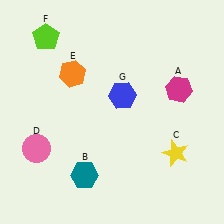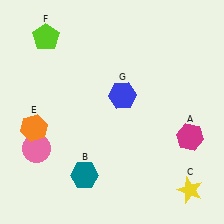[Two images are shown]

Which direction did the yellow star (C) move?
The yellow star (C) moved down.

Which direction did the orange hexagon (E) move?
The orange hexagon (E) moved down.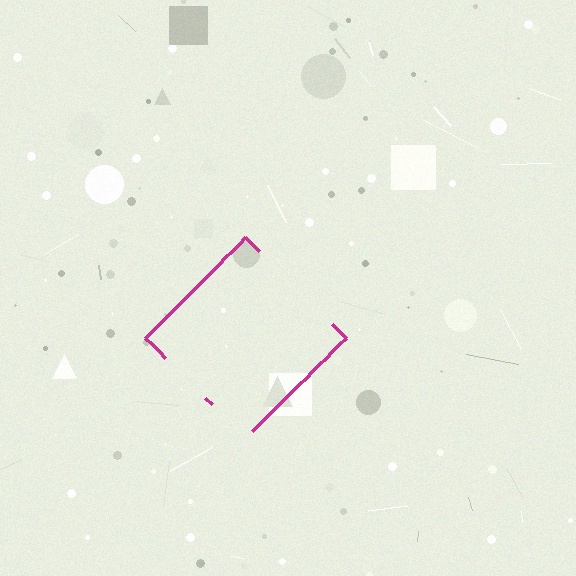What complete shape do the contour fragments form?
The contour fragments form a diamond.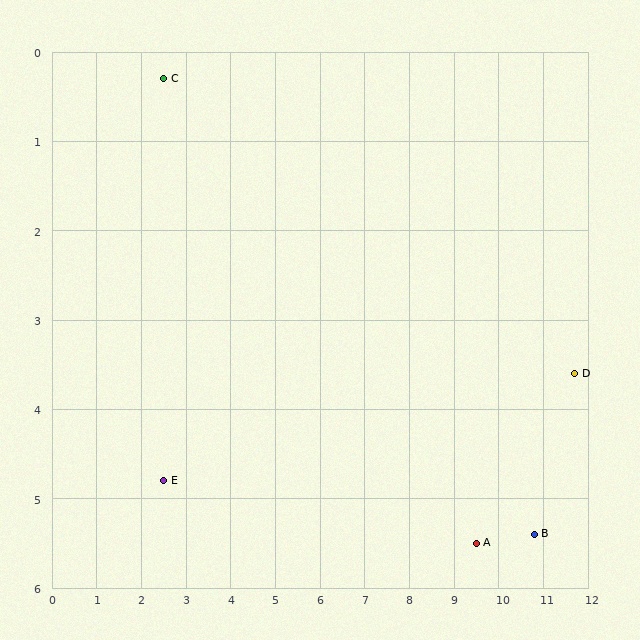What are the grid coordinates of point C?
Point C is at approximately (2.5, 0.3).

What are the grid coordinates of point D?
Point D is at approximately (11.7, 3.6).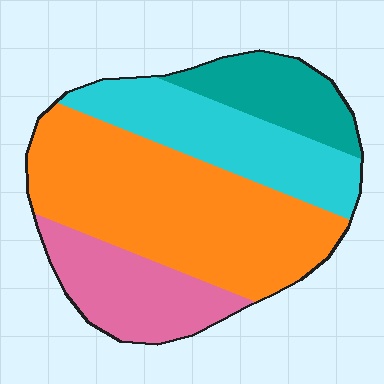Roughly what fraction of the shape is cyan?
Cyan covers around 25% of the shape.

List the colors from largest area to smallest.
From largest to smallest: orange, cyan, pink, teal.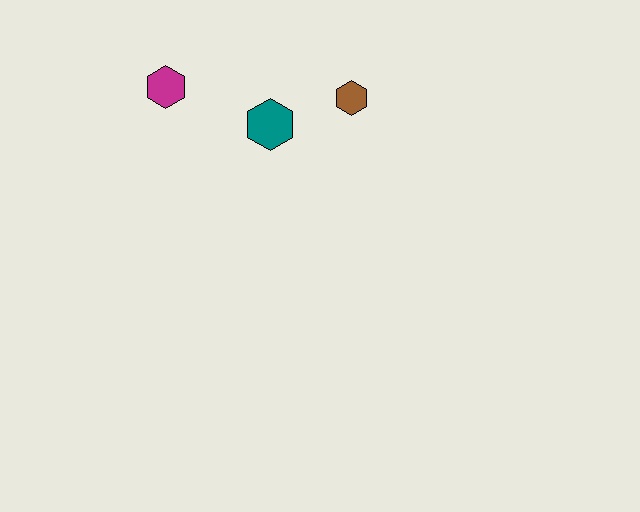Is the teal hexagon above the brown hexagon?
No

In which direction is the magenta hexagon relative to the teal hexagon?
The magenta hexagon is to the left of the teal hexagon.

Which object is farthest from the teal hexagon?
The magenta hexagon is farthest from the teal hexagon.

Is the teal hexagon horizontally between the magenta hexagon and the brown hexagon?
Yes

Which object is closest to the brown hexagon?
The teal hexagon is closest to the brown hexagon.